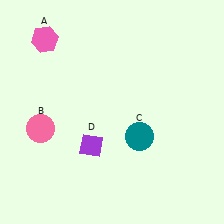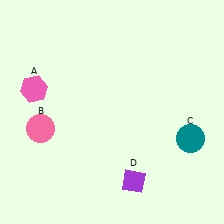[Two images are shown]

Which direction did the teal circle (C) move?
The teal circle (C) moved right.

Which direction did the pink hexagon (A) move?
The pink hexagon (A) moved down.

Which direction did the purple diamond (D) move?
The purple diamond (D) moved right.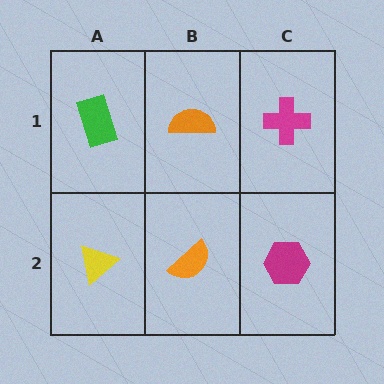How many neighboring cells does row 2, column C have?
2.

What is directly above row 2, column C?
A magenta cross.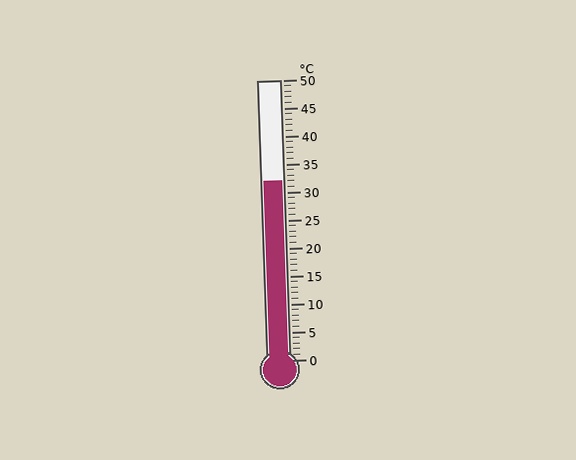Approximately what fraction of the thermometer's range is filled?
The thermometer is filled to approximately 65% of its range.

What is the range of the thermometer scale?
The thermometer scale ranges from 0°C to 50°C.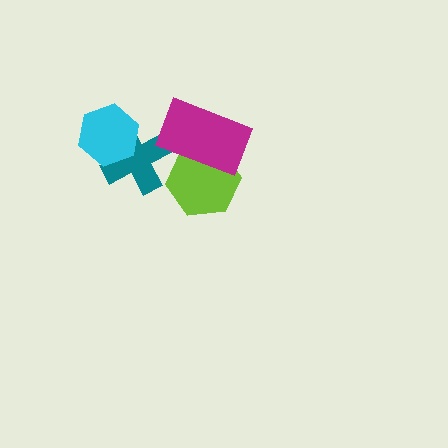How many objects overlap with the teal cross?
1 object overlaps with the teal cross.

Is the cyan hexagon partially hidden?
No, no other shape covers it.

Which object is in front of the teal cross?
The cyan hexagon is in front of the teal cross.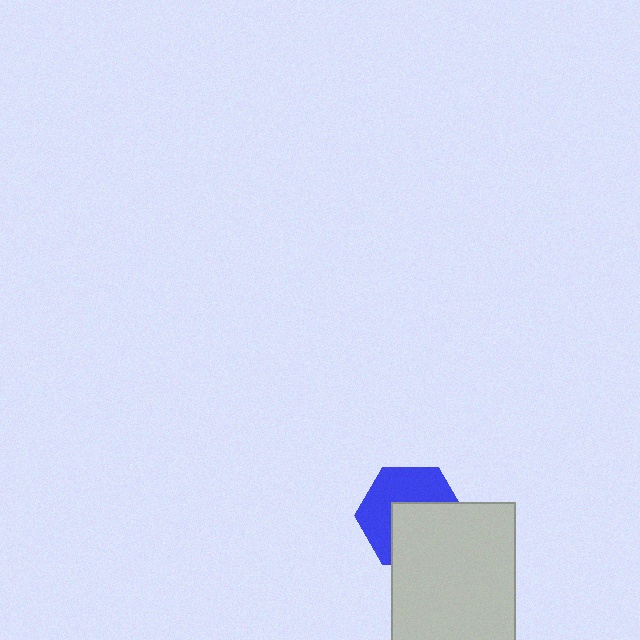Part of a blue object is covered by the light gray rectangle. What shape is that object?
It is a hexagon.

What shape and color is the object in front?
The object in front is a light gray rectangle.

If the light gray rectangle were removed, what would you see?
You would see the complete blue hexagon.